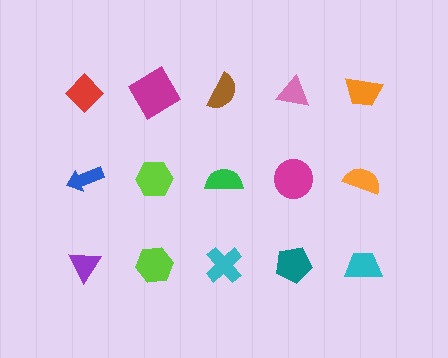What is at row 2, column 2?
A lime hexagon.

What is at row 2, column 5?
An orange semicircle.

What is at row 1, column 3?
A brown semicircle.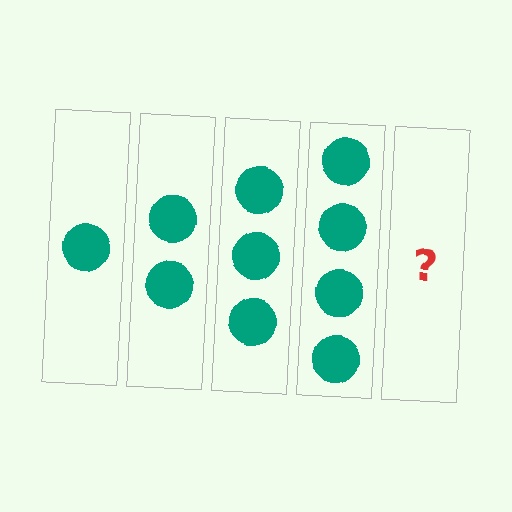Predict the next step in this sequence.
The next step is 5 circles.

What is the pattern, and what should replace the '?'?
The pattern is that each step adds one more circle. The '?' should be 5 circles.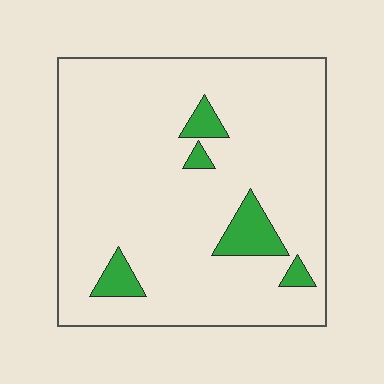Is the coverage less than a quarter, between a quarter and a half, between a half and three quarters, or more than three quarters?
Less than a quarter.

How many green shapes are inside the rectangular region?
5.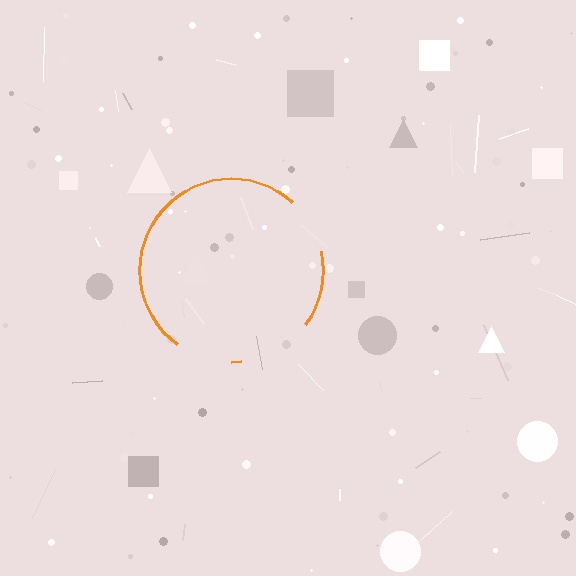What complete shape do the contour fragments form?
The contour fragments form a circle.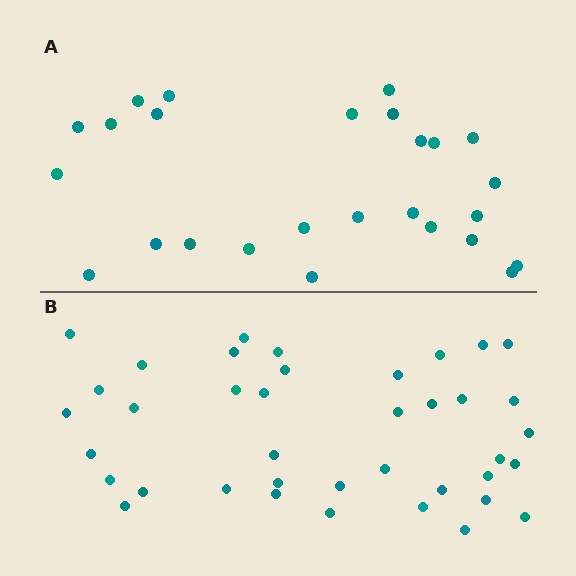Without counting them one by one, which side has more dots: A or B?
Region B (the bottom region) has more dots.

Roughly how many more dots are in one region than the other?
Region B has approximately 15 more dots than region A.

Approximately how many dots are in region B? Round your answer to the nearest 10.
About 40 dots. (The exact count is 39, which rounds to 40.)